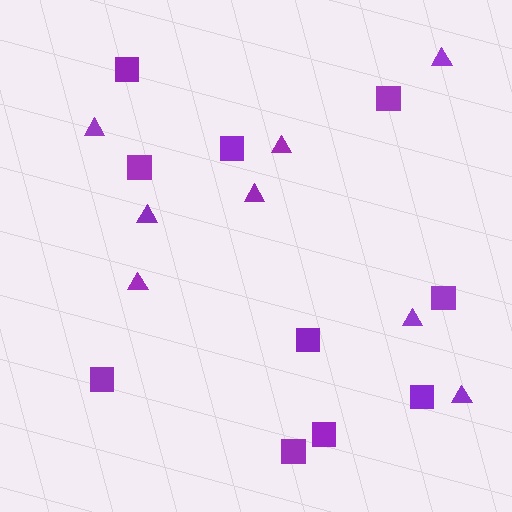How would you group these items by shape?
There are 2 groups: one group of triangles (8) and one group of squares (10).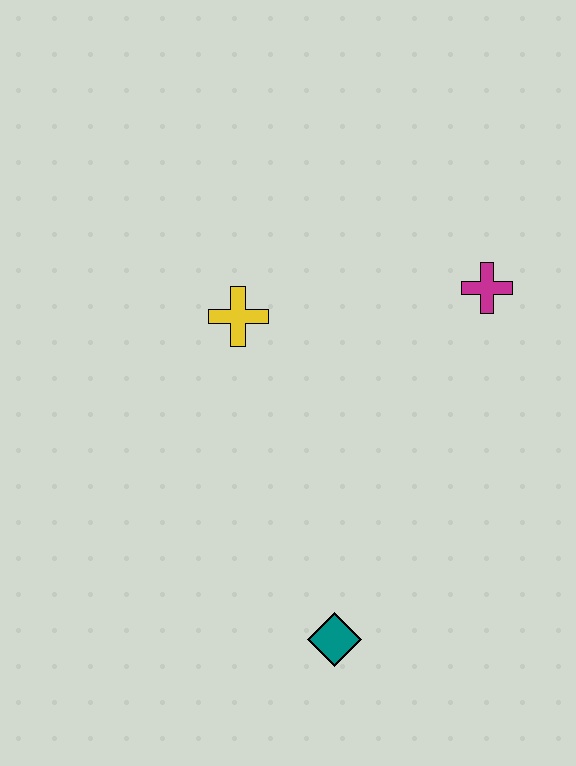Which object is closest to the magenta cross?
The yellow cross is closest to the magenta cross.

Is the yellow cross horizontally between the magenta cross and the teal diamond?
No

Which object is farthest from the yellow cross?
The teal diamond is farthest from the yellow cross.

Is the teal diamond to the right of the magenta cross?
No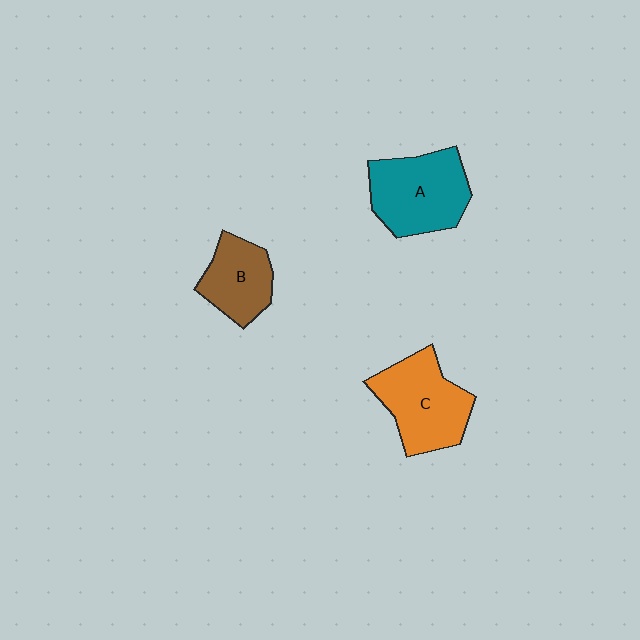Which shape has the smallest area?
Shape B (brown).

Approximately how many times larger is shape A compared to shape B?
Approximately 1.5 times.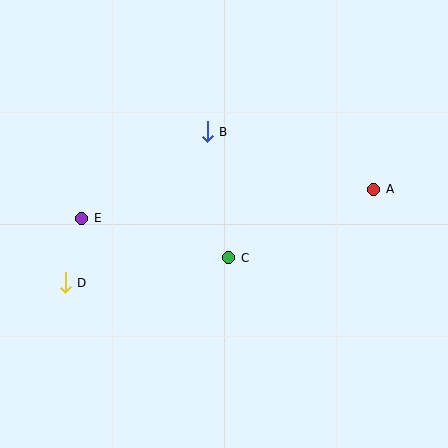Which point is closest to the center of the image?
Point C at (229, 258) is closest to the center.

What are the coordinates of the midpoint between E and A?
The midpoint between E and A is at (228, 204).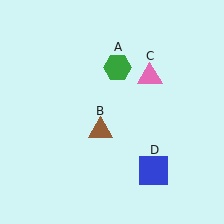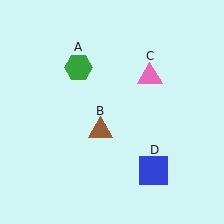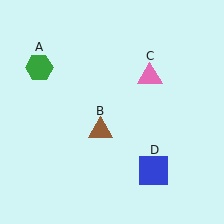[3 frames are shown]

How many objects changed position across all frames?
1 object changed position: green hexagon (object A).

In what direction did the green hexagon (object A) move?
The green hexagon (object A) moved left.